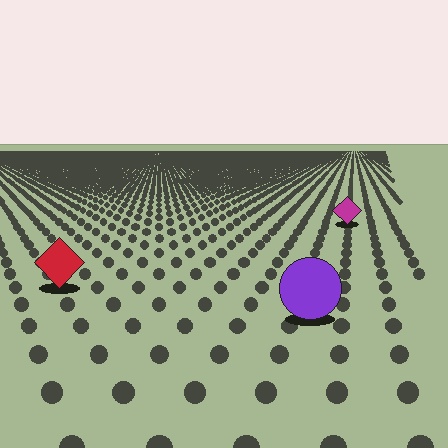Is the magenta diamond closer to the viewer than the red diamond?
No. The red diamond is closer — you can tell from the texture gradient: the ground texture is coarser near it.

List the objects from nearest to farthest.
From nearest to farthest: the purple circle, the red diamond, the magenta diamond.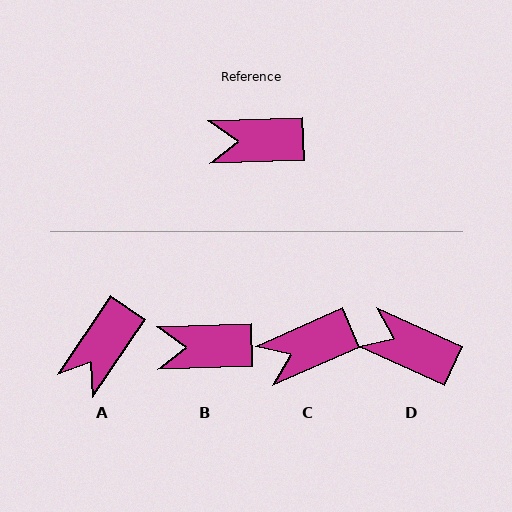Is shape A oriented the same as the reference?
No, it is off by about 55 degrees.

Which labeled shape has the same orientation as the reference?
B.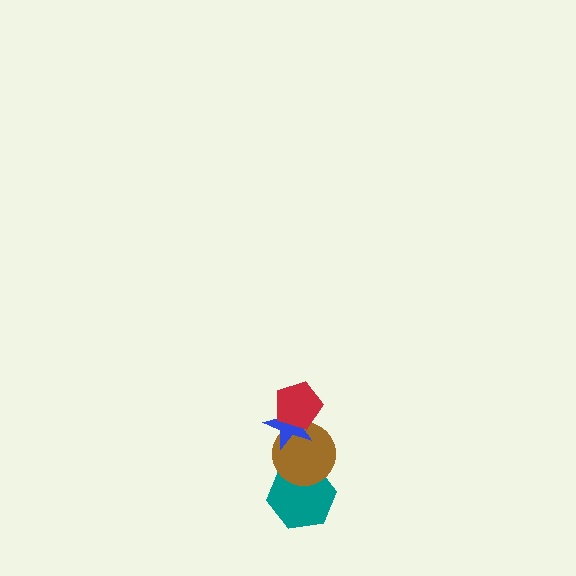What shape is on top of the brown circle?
The blue star is on top of the brown circle.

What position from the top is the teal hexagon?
The teal hexagon is 4th from the top.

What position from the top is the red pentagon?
The red pentagon is 1st from the top.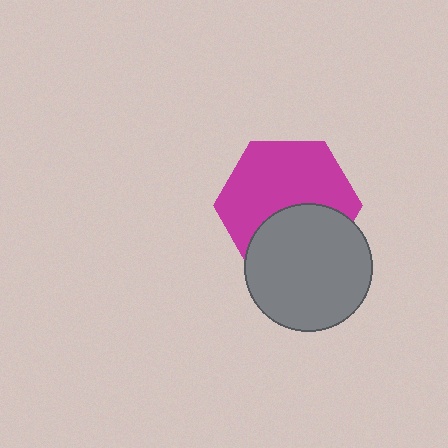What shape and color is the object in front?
The object in front is a gray circle.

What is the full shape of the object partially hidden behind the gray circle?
The partially hidden object is a magenta hexagon.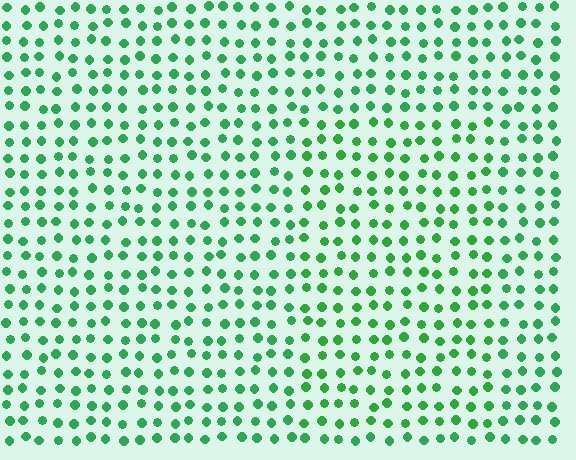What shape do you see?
I see a rectangle.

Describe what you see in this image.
The image is filled with small green elements in a uniform arrangement. A rectangle-shaped region is visible where the elements are tinted to a slightly different hue, forming a subtle color boundary.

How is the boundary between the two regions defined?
The boundary is defined purely by a slight shift in hue (about 14 degrees). Spacing, size, and orientation are identical on both sides.